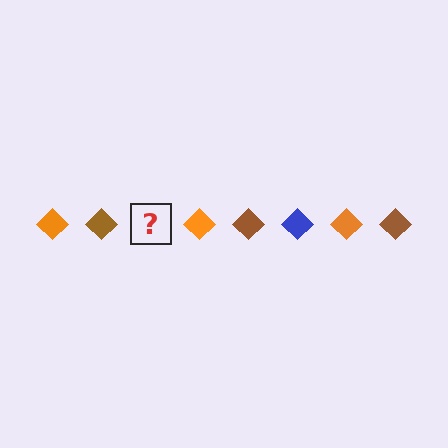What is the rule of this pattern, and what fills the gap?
The rule is that the pattern cycles through orange, brown, blue diamonds. The gap should be filled with a blue diamond.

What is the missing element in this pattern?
The missing element is a blue diamond.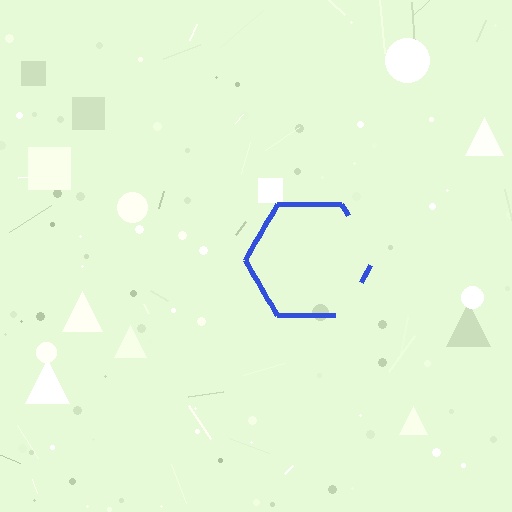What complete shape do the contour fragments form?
The contour fragments form a hexagon.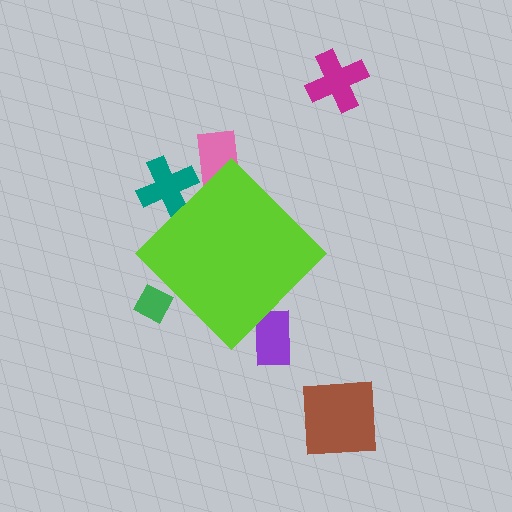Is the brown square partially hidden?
No, the brown square is fully visible.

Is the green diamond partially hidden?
Yes, the green diamond is partially hidden behind the lime diamond.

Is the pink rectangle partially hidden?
Yes, the pink rectangle is partially hidden behind the lime diamond.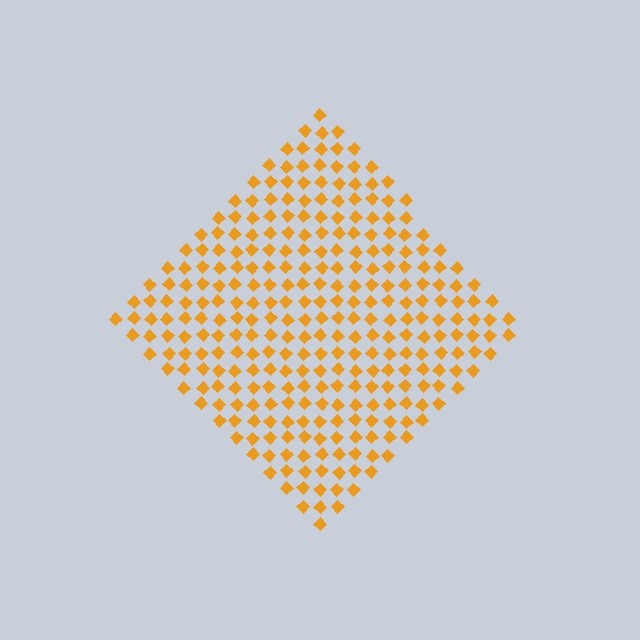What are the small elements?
The small elements are diamonds.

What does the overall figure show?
The overall figure shows a diamond.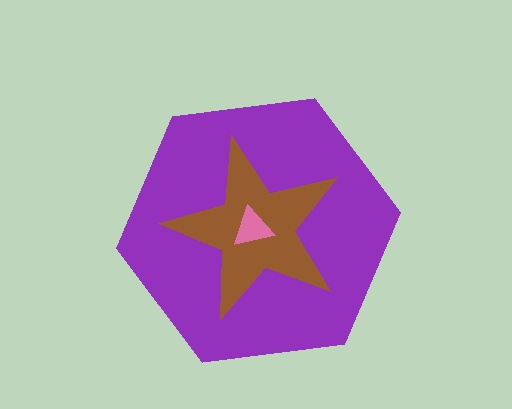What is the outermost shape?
The purple hexagon.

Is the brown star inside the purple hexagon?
Yes.